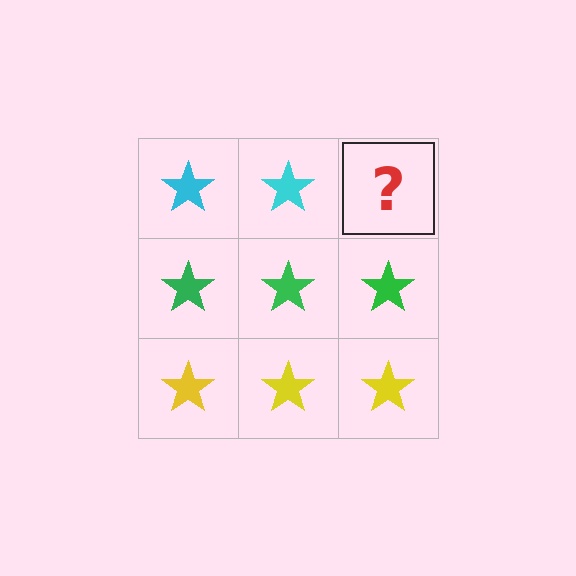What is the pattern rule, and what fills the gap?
The rule is that each row has a consistent color. The gap should be filled with a cyan star.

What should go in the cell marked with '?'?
The missing cell should contain a cyan star.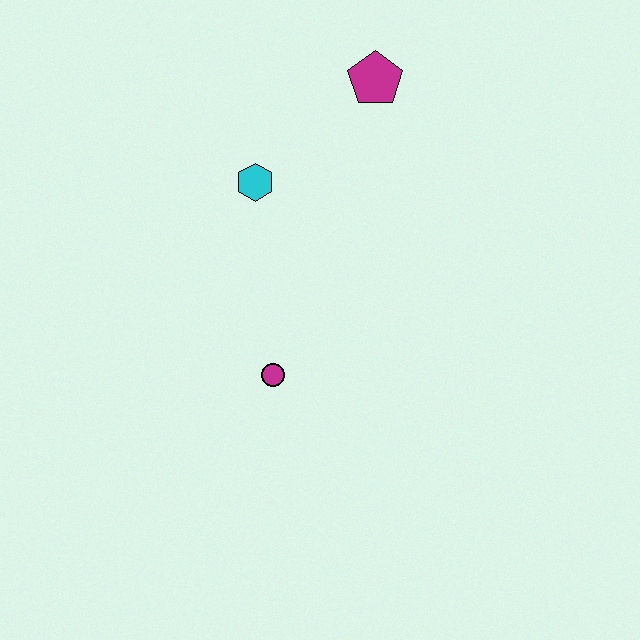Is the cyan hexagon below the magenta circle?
No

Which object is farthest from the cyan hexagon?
The magenta circle is farthest from the cyan hexagon.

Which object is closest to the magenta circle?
The cyan hexagon is closest to the magenta circle.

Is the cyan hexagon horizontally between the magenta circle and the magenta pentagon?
No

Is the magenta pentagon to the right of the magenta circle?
Yes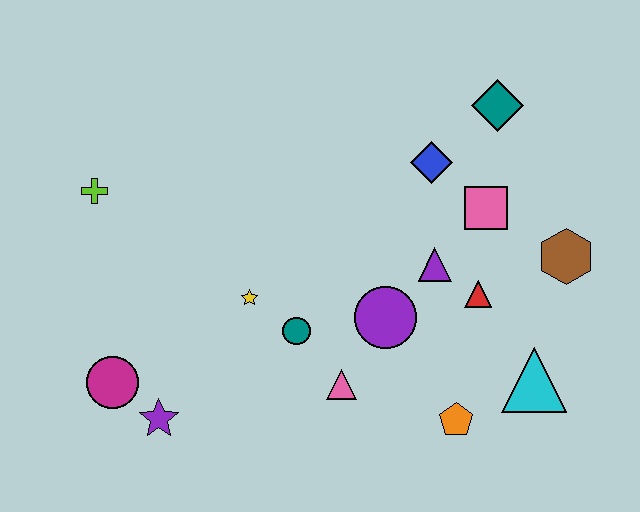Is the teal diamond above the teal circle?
Yes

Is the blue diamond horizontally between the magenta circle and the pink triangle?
No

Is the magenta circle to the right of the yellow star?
No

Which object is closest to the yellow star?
The teal circle is closest to the yellow star.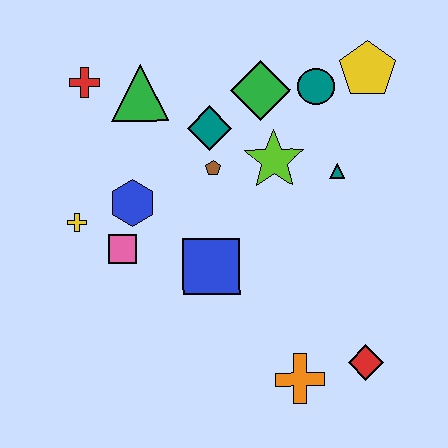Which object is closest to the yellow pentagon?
The teal circle is closest to the yellow pentagon.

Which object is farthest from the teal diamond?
The red diamond is farthest from the teal diamond.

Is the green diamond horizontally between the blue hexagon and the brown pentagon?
No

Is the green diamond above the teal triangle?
Yes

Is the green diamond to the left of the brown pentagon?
No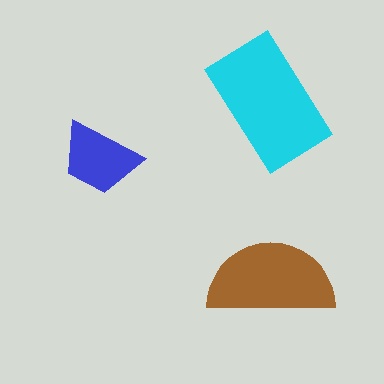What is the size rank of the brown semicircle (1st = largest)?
2nd.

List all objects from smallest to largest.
The blue trapezoid, the brown semicircle, the cyan rectangle.